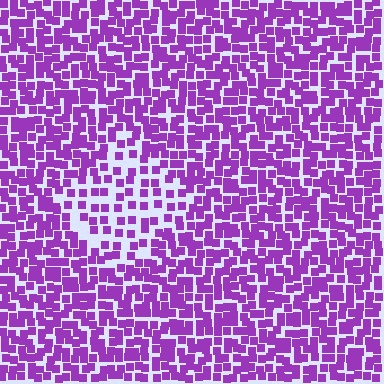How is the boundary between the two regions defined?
The boundary is defined by a change in element density (approximately 2.0x ratio). All elements are the same color, size, and shape.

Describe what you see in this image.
The image contains small purple elements arranged at two different densities. A diamond-shaped region is visible where the elements are less densely packed than the surrounding area.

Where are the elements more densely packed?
The elements are more densely packed outside the diamond boundary.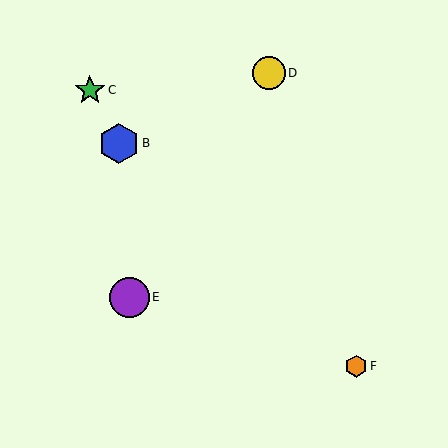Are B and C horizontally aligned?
No, B is at y≈143 and C is at y≈90.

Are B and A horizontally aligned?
Yes, both are at y≈143.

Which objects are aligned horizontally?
Objects A, B are aligned horizontally.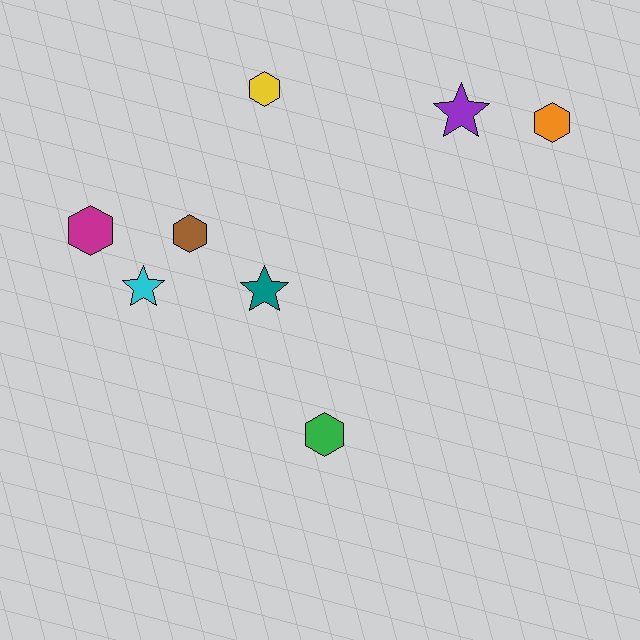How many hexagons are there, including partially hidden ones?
There are 5 hexagons.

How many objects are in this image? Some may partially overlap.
There are 8 objects.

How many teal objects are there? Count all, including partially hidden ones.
There is 1 teal object.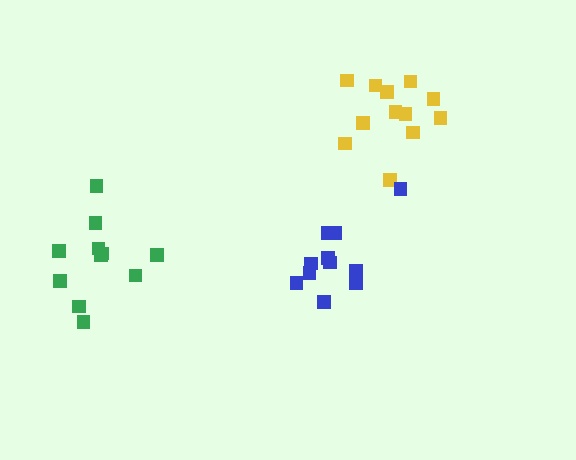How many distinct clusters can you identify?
There are 3 distinct clusters.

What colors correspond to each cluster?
The clusters are colored: green, yellow, blue.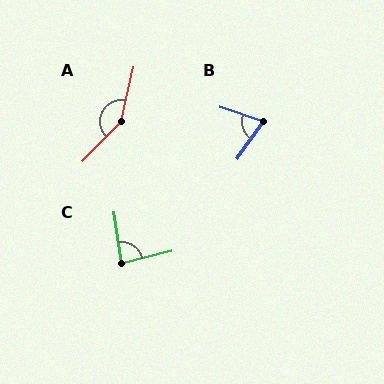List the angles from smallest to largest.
B (73°), C (85°), A (148°).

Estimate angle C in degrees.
Approximately 85 degrees.